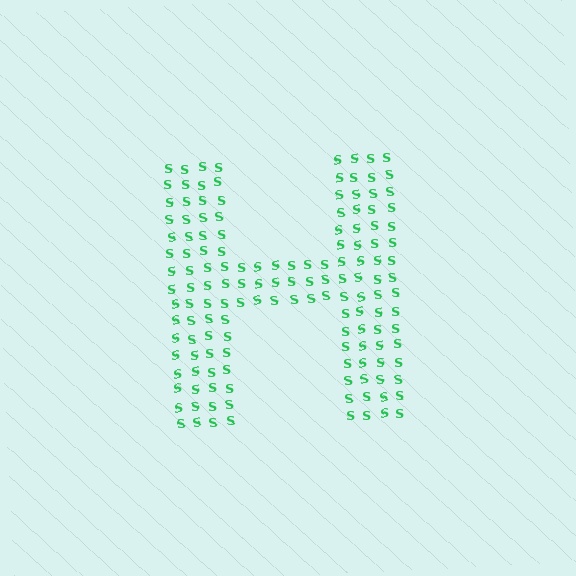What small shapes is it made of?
It is made of small letter S's.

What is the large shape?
The large shape is the letter H.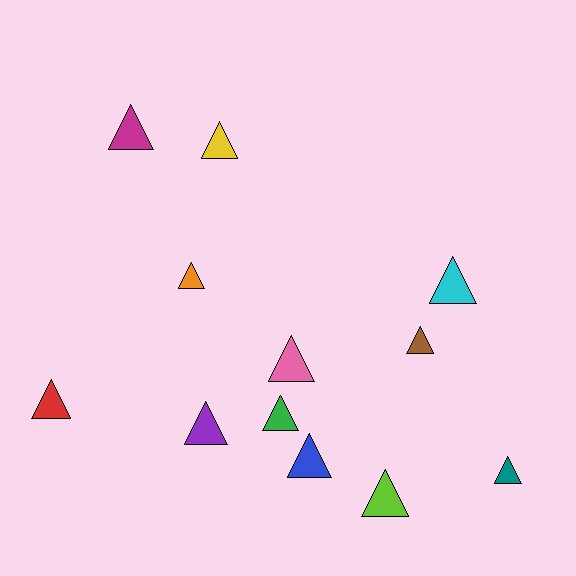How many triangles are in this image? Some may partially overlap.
There are 12 triangles.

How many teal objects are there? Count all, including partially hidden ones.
There is 1 teal object.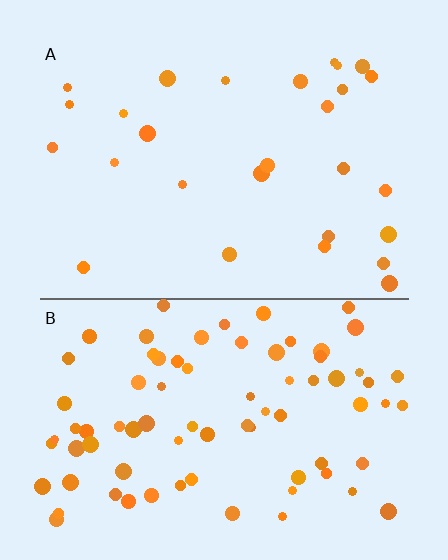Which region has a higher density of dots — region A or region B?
B (the bottom).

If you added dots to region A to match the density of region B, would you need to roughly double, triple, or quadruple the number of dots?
Approximately triple.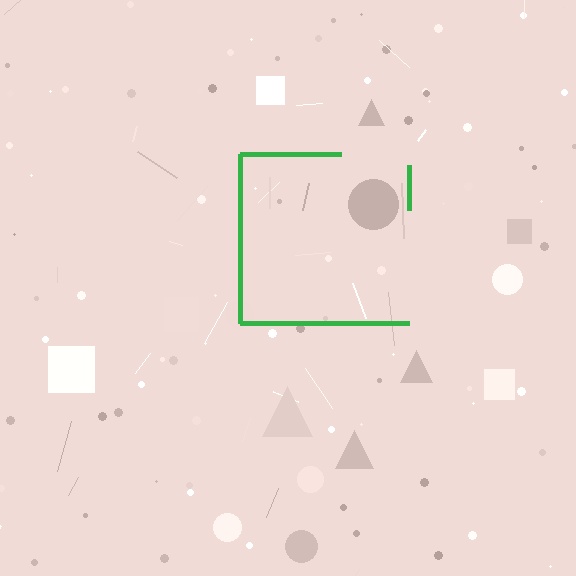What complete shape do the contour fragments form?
The contour fragments form a square.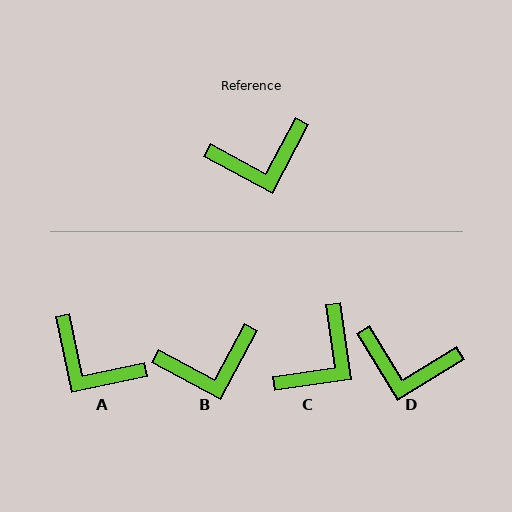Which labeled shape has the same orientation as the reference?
B.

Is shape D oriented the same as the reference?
No, it is off by about 30 degrees.